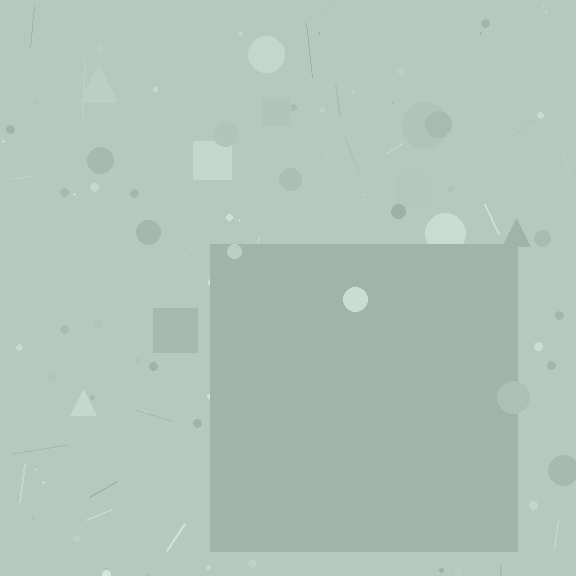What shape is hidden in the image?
A square is hidden in the image.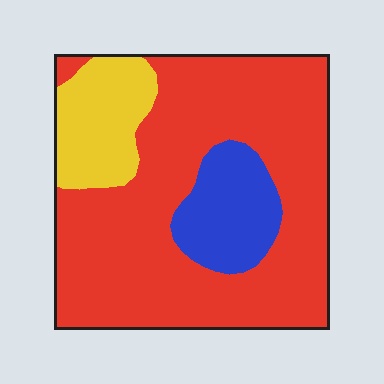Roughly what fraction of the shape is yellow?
Yellow covers roughly 15% of the shape.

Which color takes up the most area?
Red, at roughly 70%.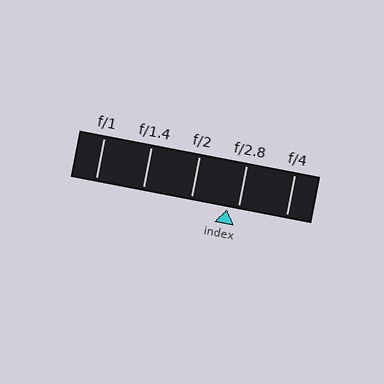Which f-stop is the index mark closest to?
The index mark is closest to f/2.8.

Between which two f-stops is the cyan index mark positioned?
The index mark is between f/2 and f/2.8.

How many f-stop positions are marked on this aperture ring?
There are 5 f-stop positions marked.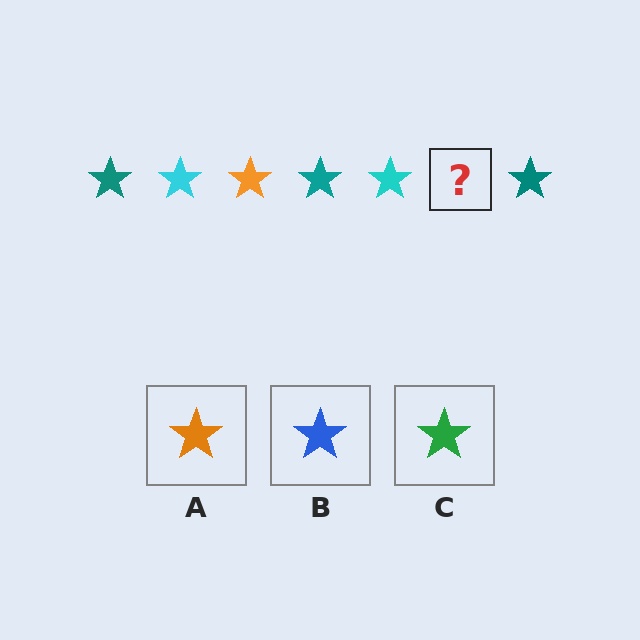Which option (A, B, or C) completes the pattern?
A.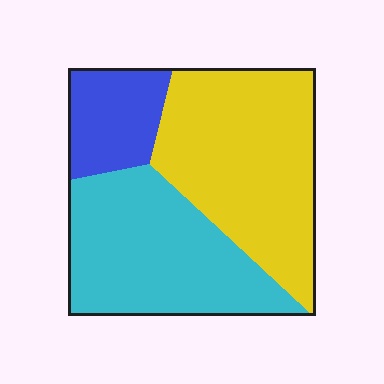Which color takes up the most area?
Yellow, at roughly 45%.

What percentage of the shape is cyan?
Cyan takes up about two fifths (2/5) of the shape.